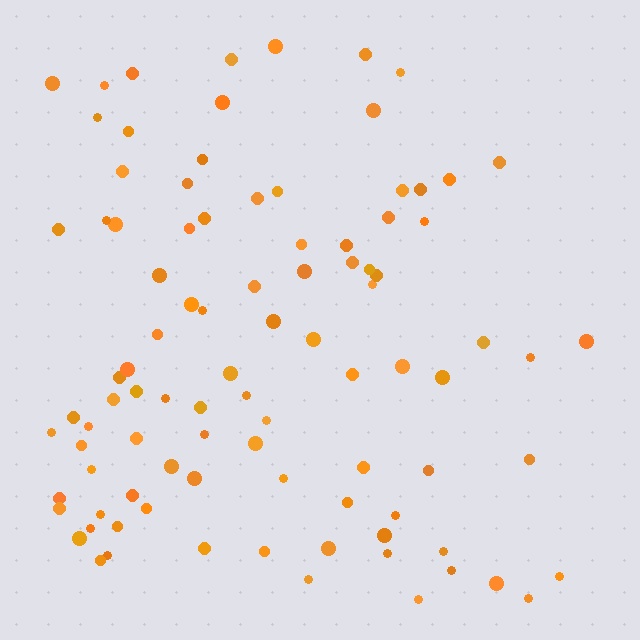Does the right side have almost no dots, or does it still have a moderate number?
Still a moderate number, just noticeably fewer than the left.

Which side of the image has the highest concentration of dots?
The left.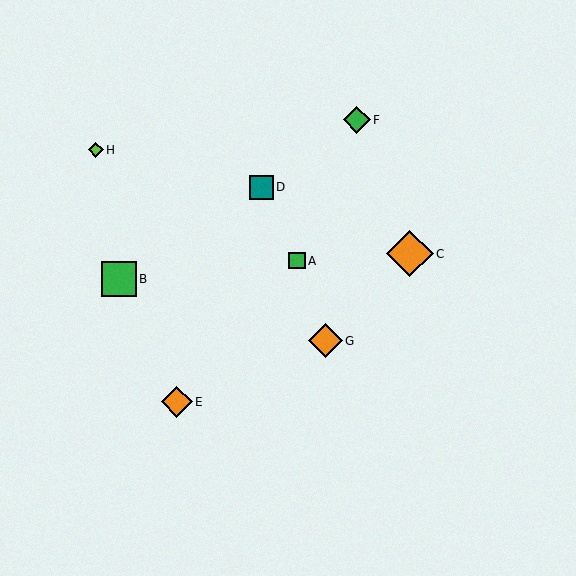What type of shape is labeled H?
Shape H is a lime diamond.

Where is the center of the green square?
The center of the green square is at (297, 261).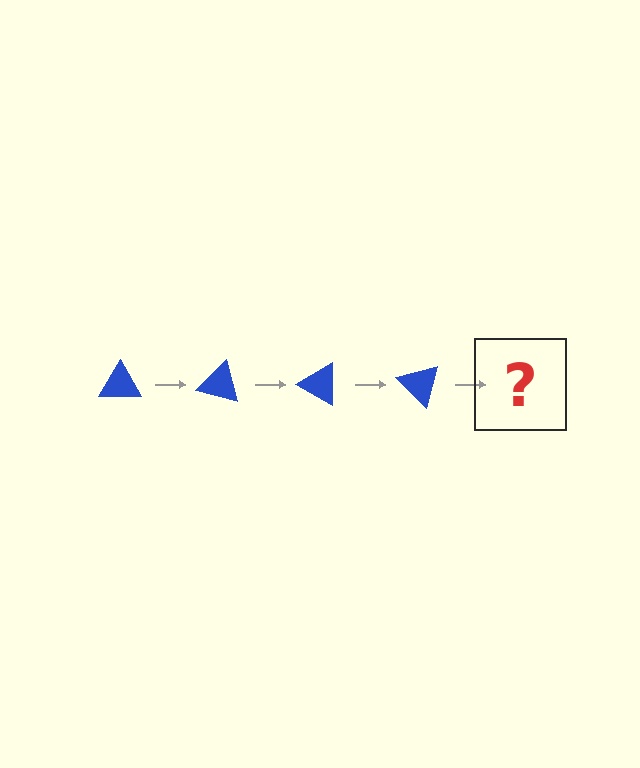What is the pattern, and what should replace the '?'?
The pattern is that the triangle rotates 15 degrees each step. The '?' should be a blue triangle rotated 60 degrees.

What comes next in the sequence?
The next element should be a blue triangle rotated 60 degrees.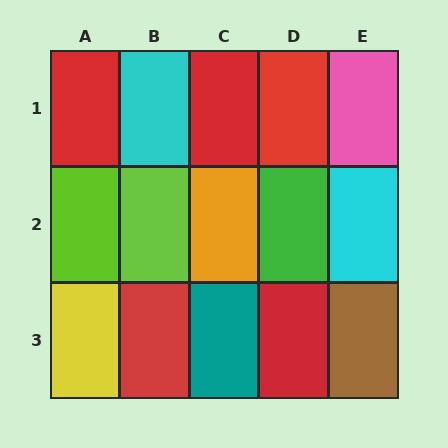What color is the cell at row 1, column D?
Red.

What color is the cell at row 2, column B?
Lime.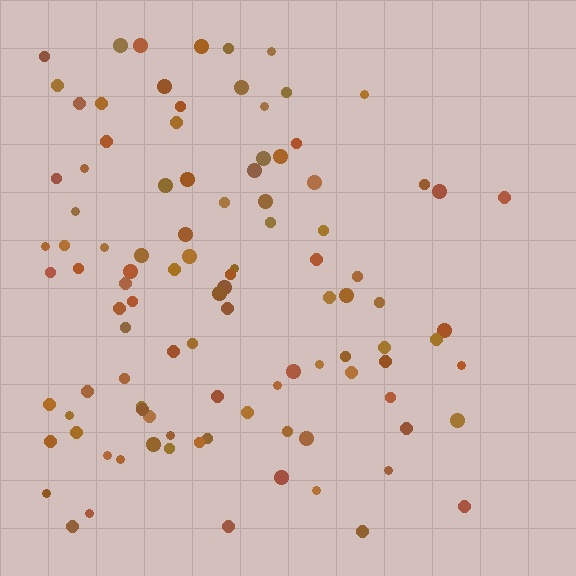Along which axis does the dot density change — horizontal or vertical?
Horizontal.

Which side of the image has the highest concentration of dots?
The left.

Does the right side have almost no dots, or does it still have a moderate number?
Still a moderate number, just noticeably fewer than the left.